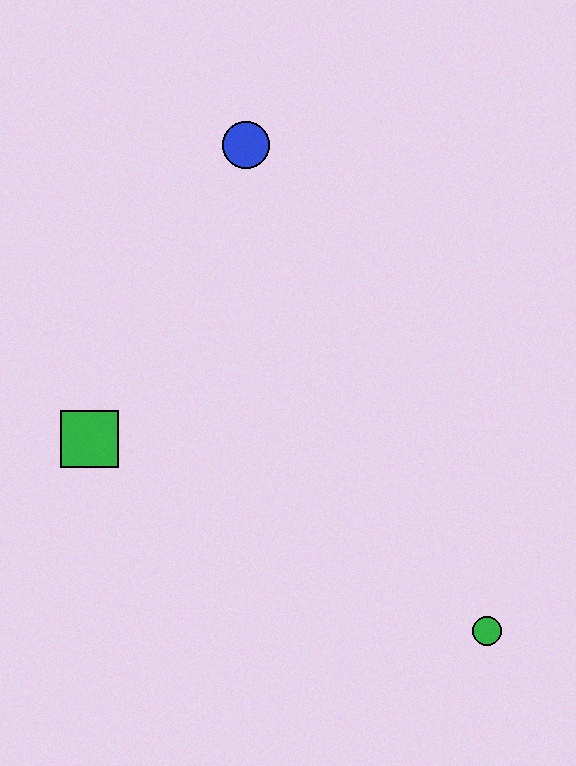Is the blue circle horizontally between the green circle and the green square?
Yes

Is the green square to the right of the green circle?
No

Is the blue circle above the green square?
Yes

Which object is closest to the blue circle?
The green square is closest to the blue circle.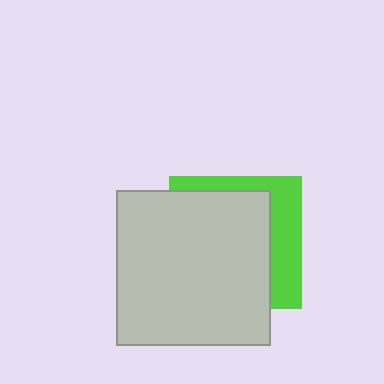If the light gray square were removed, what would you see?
You would see the complete lime square.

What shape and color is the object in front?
The object in front is a light gray square.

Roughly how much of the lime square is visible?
A small part of it is visible (roughly 31%).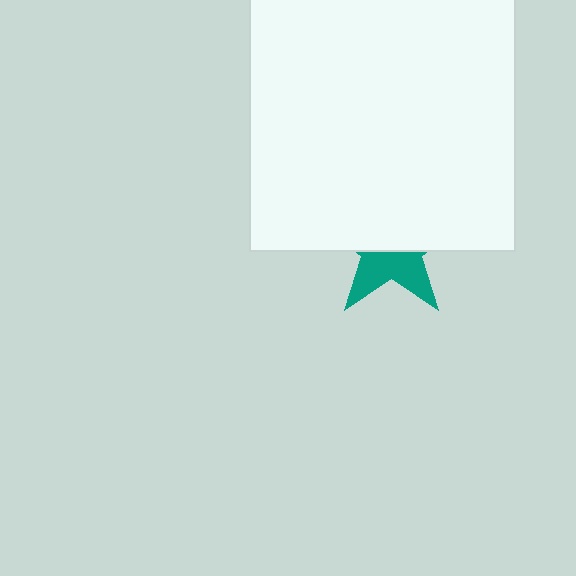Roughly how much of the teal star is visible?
A small part of it is visible (roughly 41%).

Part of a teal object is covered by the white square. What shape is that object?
It is a star.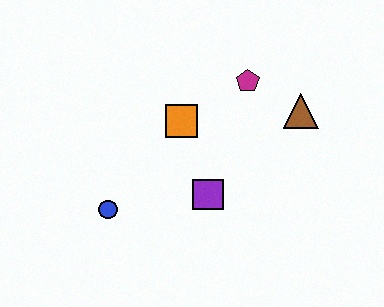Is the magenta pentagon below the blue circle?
No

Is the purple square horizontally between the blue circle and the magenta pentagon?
Yes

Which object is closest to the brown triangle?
The magenta pentagon is closest to the brown triangle.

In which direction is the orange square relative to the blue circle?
The orange square is above the blue circle.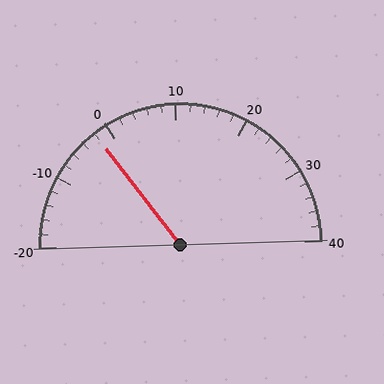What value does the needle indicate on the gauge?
The needle indicates approximately -2.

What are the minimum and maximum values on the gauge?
The gauge ranges from -20 to 40.